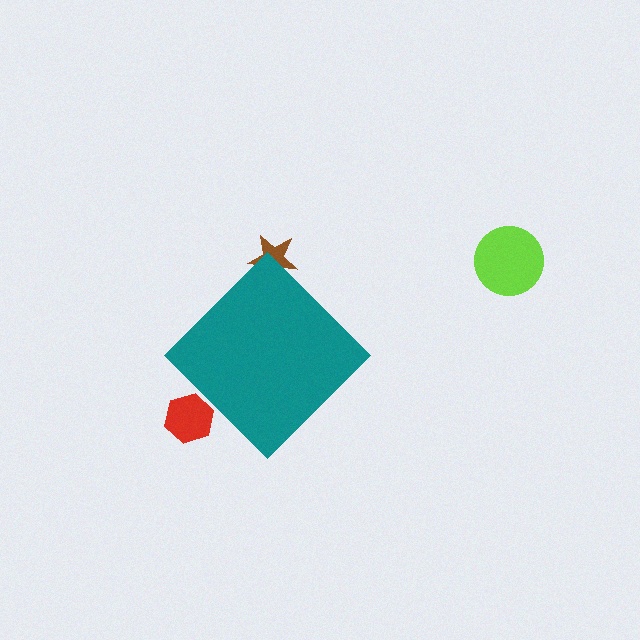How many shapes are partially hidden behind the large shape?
2 shapes are partially hidden.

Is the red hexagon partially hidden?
Yes, the red hexagon is partially hidden behind the teal diamond.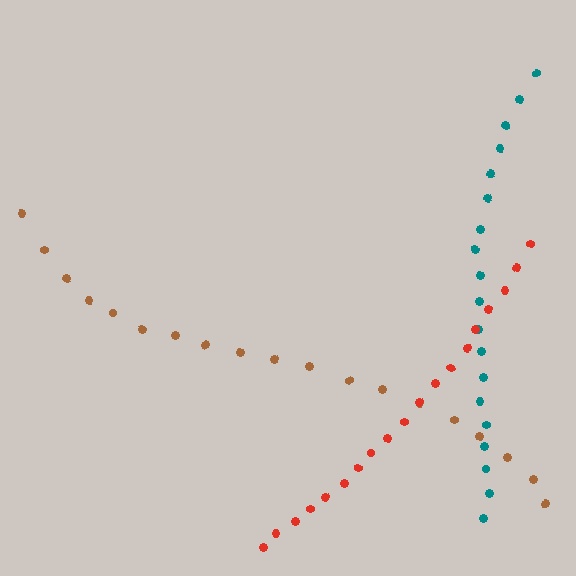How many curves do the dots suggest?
There are 3 distinct paths.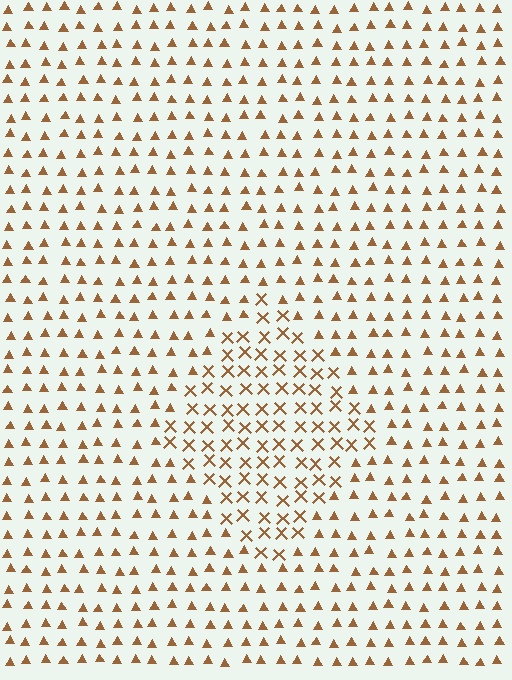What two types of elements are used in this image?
The image uses X marks inside the diamond region and triangles outside it.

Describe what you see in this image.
The image is filled with small brown elements arranged in a uniform grid. A diamond-shaped region contains X marks, while the surrounding area contains triangles. The boundary is defined purely by the change in element shape.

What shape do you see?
I see a diamond.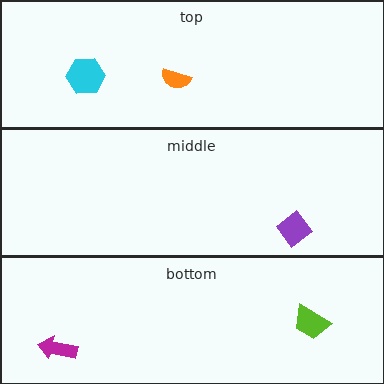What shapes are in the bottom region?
The magenta arrow, the lime trapezoid.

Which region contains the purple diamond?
The middle region.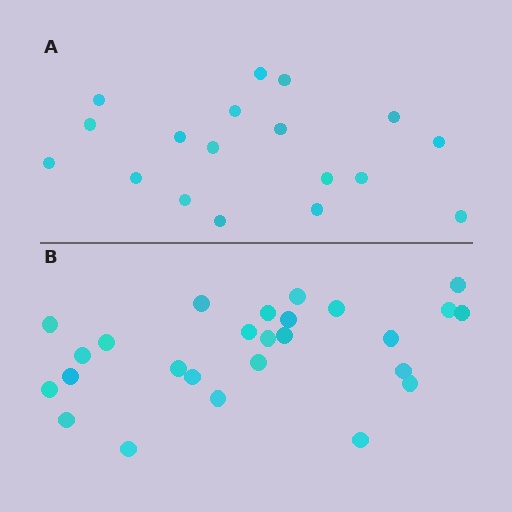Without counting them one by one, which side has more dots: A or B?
Region B (the bottom region) has more dots.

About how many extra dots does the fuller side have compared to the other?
Region B has roughly 8 or so more dots than region A.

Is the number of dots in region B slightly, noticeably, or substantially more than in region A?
Region B has noticeably more, but not dramatically so. The ratio is roughly 1.4 to 1.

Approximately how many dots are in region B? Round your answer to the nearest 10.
About 30 dots. (The exact count is 26, which rounds to 30.)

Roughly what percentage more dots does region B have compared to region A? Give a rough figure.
About 45% more.